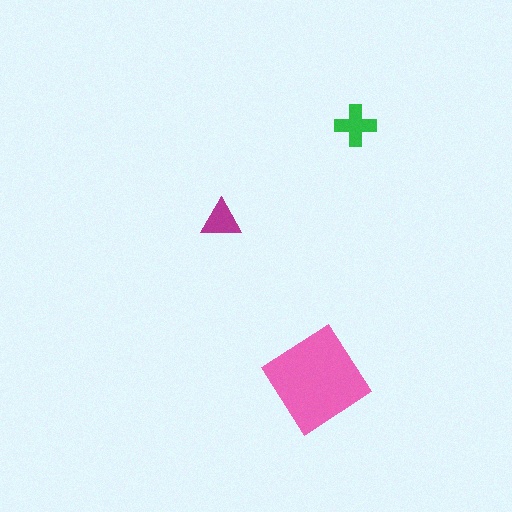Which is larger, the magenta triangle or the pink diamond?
The pink diamond.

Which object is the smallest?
The magenta triangle.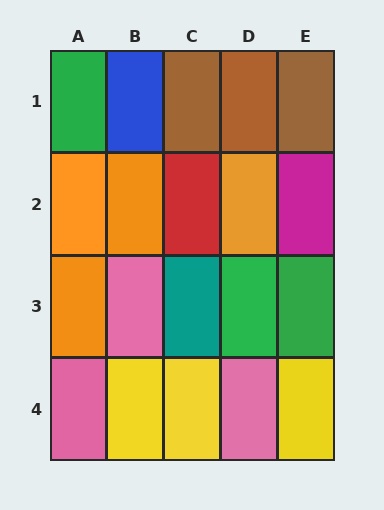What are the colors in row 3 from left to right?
Orange, pink, teal, green, green.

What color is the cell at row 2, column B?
Orange.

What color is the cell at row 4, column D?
Pink.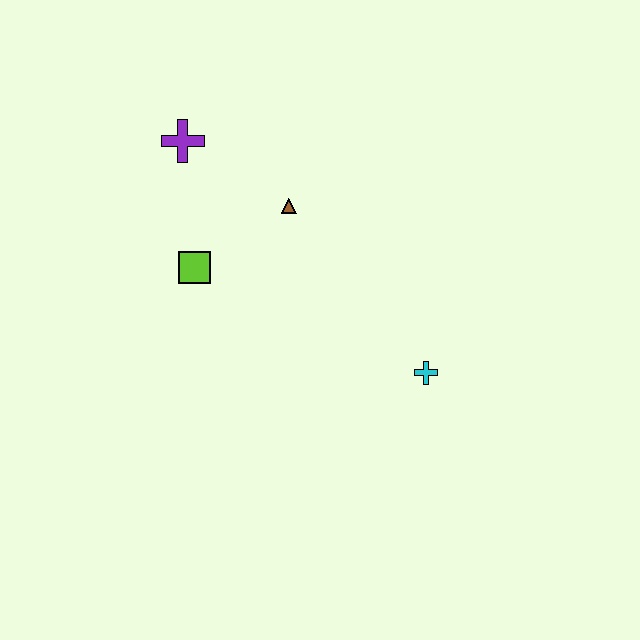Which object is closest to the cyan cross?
The brown triangle is closest to the cyan cross.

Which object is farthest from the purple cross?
The cyan cross is farthest from the purple cross.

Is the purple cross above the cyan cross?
Yes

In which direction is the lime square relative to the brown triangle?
The lime square is to the left of the brown triangle.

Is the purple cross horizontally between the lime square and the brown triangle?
No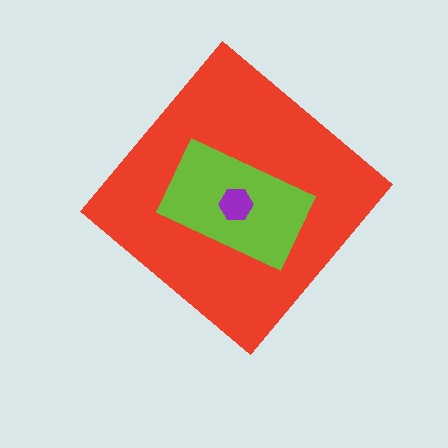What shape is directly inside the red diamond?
The lime rectangle.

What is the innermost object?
The purple hexagon.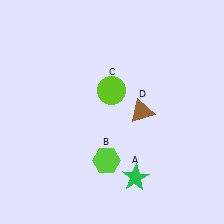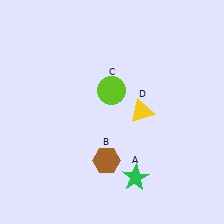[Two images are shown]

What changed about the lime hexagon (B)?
In Image 1, B is lime. In Image 2, it changed to brown.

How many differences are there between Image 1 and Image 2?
There are 2 differences between the two images.